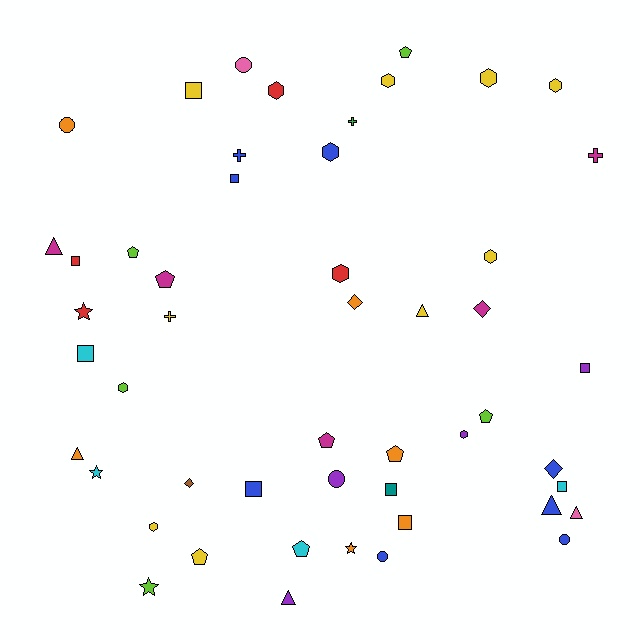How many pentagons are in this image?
There are 8 pentagons.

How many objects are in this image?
There are 50 objects.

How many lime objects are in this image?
There are 5 lime objects.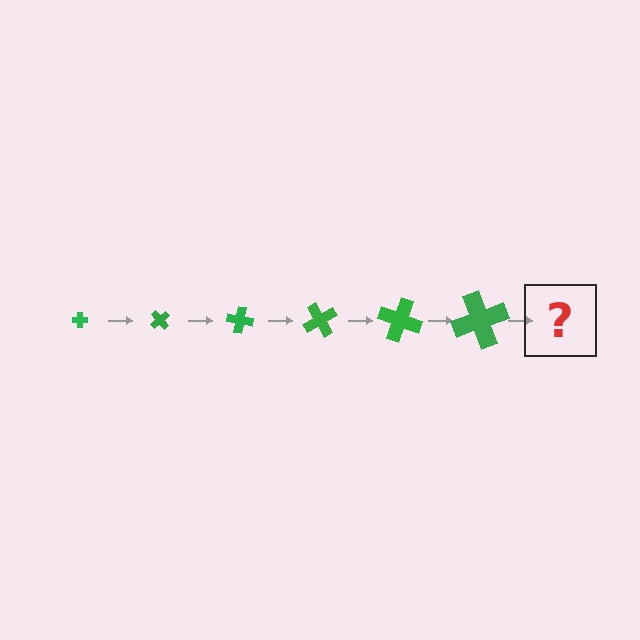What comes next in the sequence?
The next element should be a cross, larger than the previous one and rotated 300 degrees from the start.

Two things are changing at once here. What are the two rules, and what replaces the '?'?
The two rules are that the cross grows larger each step and it rotates 50 degrees each step. The '?' should be a cross, larger than the previous one and rotated 300 degrees from the start.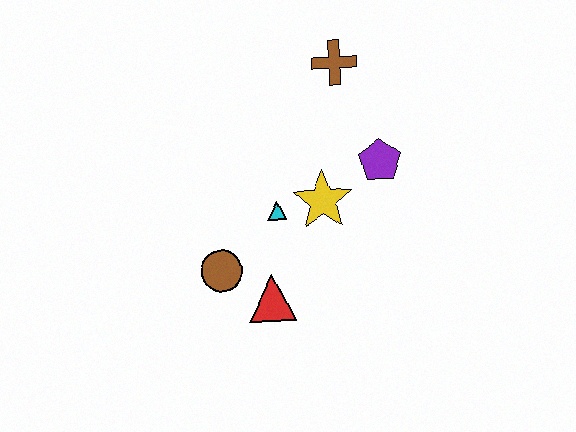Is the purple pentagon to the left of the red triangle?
No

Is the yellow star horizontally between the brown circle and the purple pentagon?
Yes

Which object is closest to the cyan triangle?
The yellow star is closest to the cyan triangle.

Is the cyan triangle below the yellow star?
Yes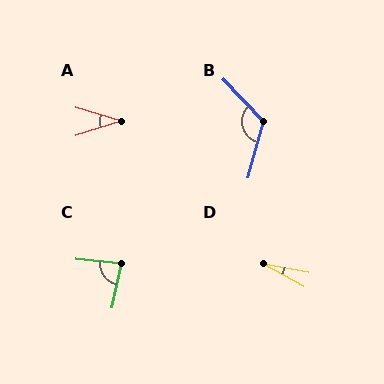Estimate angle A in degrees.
Approximately 34 degrees.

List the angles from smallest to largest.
D (19°), A (34°), C (84°), B (121°).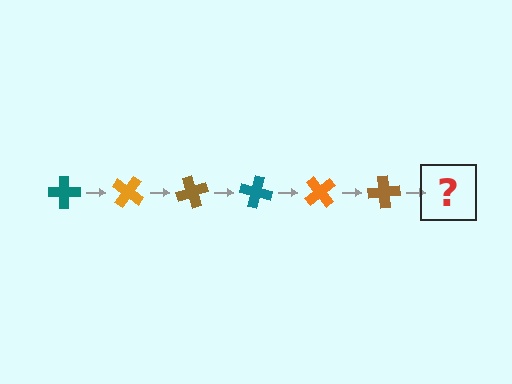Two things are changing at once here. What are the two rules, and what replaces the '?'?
The two rules are that it rotates 35 degrees each step and the color cycles through teal, orange, and brown. The '?' should be a teal cross, rotated 210 degrees from the start.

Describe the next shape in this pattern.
It should be a teal cross, rotated 210 degrees from the start.